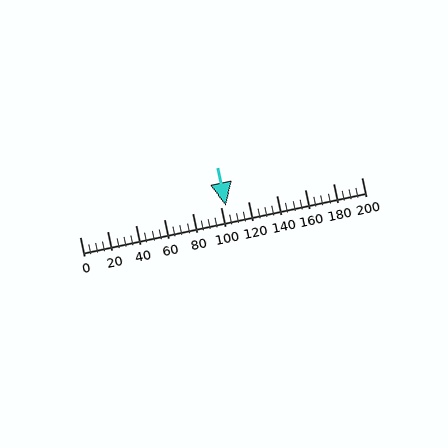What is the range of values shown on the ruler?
The ruler shows values from 0 to 200.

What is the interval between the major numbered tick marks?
The major tick marks are spaced 20 units apart.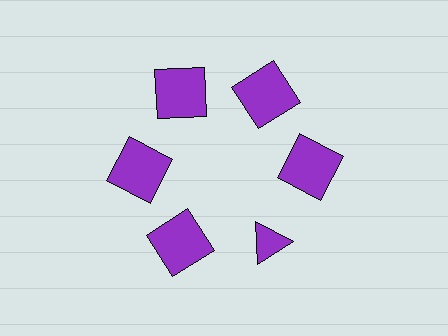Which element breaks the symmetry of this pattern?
The purple triangle at roughly the 5 o'clock position breaks the symmetry. All other shapes are purple squares.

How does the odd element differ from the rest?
It has a different shape: triangle instead of square.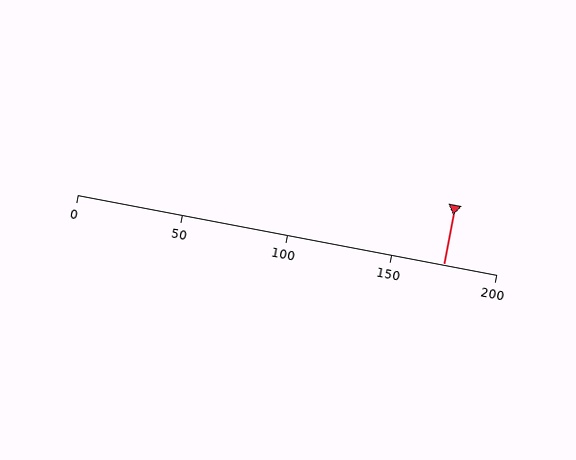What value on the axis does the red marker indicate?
The marker indicates approximately 175.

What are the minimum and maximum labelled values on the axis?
The axis runs from 0 to 200.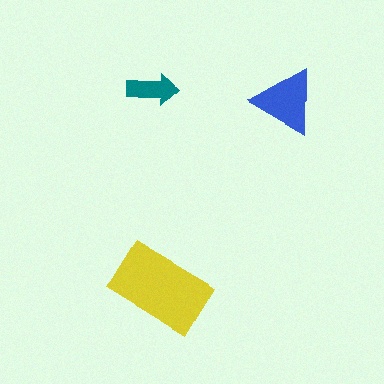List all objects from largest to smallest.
The yellow rectangle, the blue triangle, the teal arrow.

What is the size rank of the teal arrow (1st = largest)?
3rd.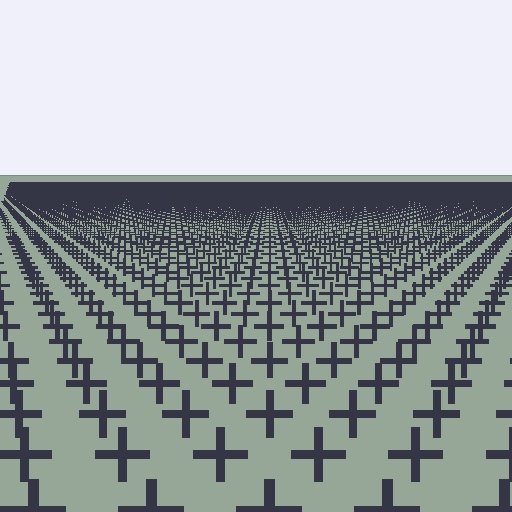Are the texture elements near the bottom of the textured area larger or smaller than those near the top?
Larger. Near the bottom, elements are closer to the viewer and appear at a bigger on-screen size.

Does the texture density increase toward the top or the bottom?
Density increases toward the top.